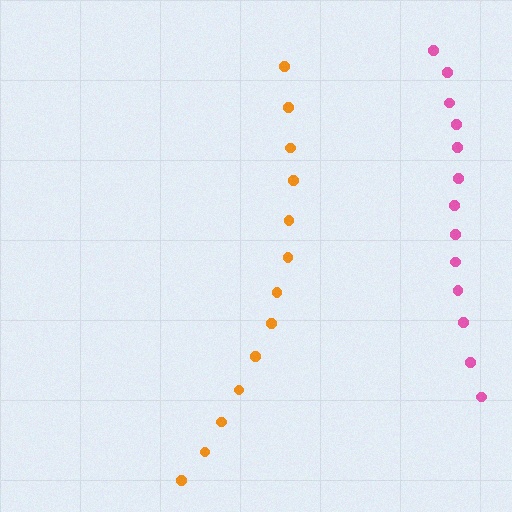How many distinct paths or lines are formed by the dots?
There are 2 distinct paths.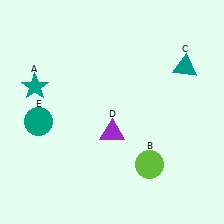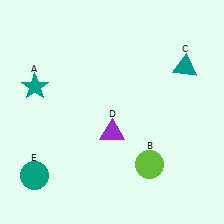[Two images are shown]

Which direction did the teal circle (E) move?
The teal circle (E) moved down.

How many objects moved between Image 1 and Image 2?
1 object moved between the two images.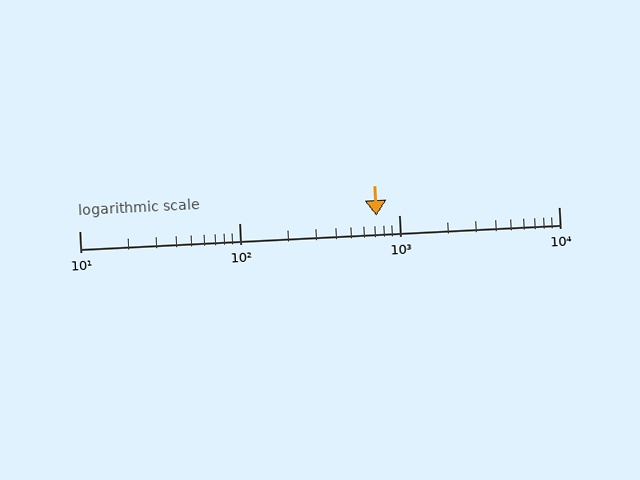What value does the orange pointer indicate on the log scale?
The pointer indicates approximately 720.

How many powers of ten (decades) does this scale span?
The scale spans 3 decades, from 10 to 10000.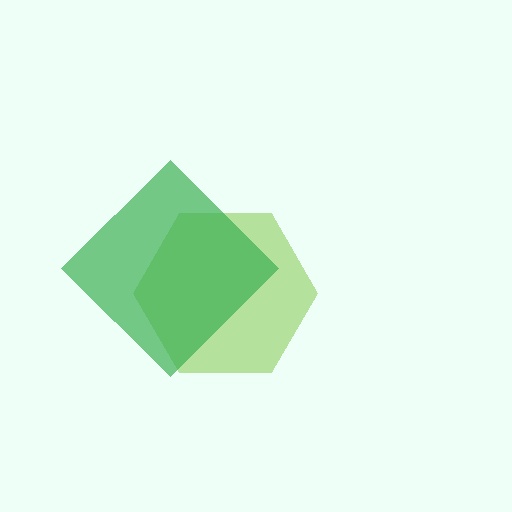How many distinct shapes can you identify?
There are 2 distinct shapes: a lime hexagon, a green diamond.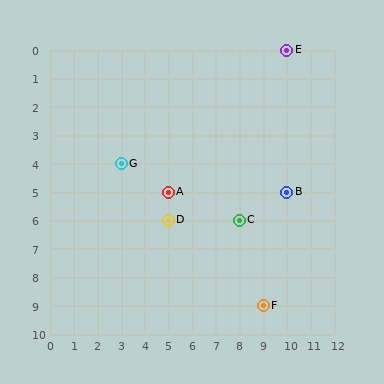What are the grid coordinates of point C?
Point C is at grid coordinates (8, 6).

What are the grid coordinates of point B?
Point B is at grid coordinates (10, 5).